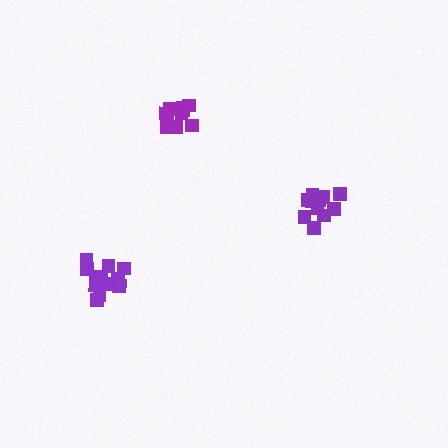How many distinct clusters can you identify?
There are 3 distinct clusters.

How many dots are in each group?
Group 1: 12 dots, Group 2: 13 dots, Group 3: 10 dots (35 total).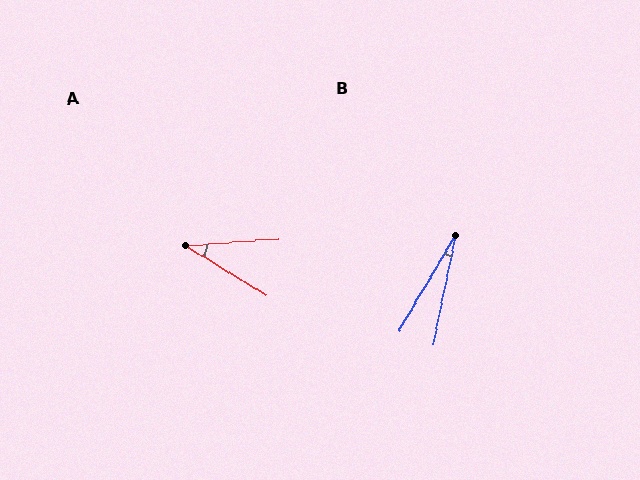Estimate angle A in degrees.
Approximately 36 degrees.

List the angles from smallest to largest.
B (19°), A (36°).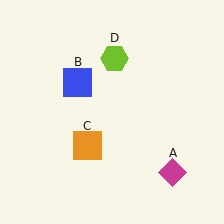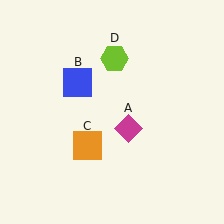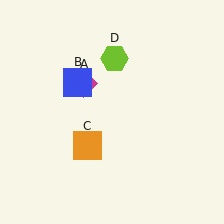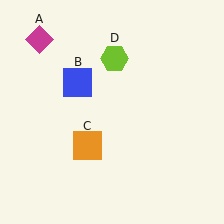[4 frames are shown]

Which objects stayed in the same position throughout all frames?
Blue square (object B) and orange square (object C) and lime hexagon (object D) remained stationary.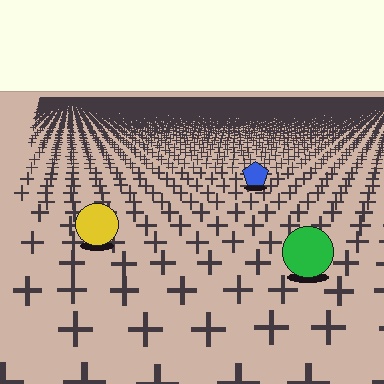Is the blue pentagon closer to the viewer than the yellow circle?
No. The yellow circle is closer — you can tell from the texture gradient: the ground texture is coarser near it.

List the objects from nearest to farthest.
From nearest to farthest: the green circle, the yellow circle, the blue pentagon.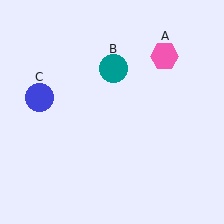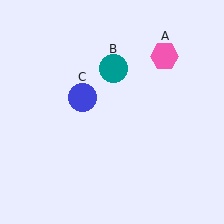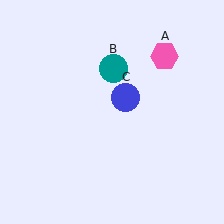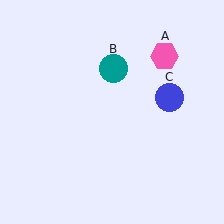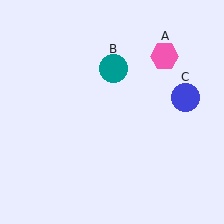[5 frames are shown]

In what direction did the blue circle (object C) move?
The blue circle (object C) moved right.